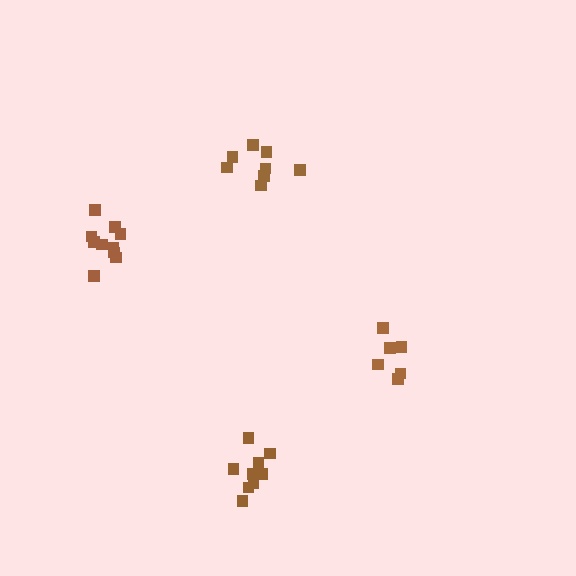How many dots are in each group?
Group 1: 8 dots, Group 2: 6 dots, Group 3: 10 dots, Group 4: 9 dots (33 total).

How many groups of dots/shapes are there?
There are 4 groups.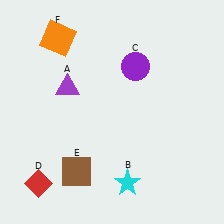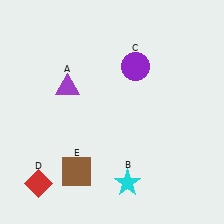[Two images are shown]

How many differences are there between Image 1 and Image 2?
There is 1 difference between the two images.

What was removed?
The orange square (F) was removed in Image 2.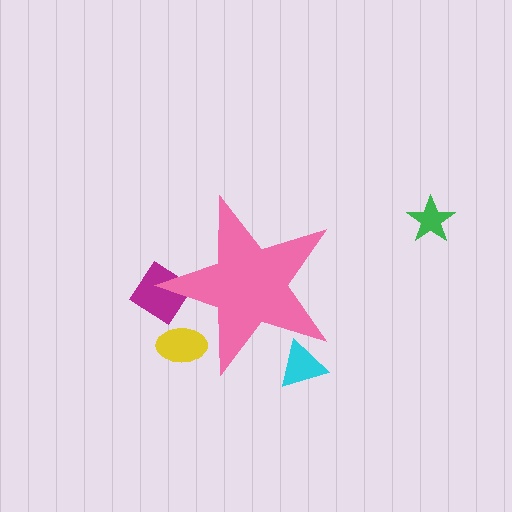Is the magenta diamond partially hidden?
Yes, the magenta diamond is partially hidden behind the pink star.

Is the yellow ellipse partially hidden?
Yes, the yellow ellipse is partially hidden behind the pink star.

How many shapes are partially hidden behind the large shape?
3 shapes are partially hidden.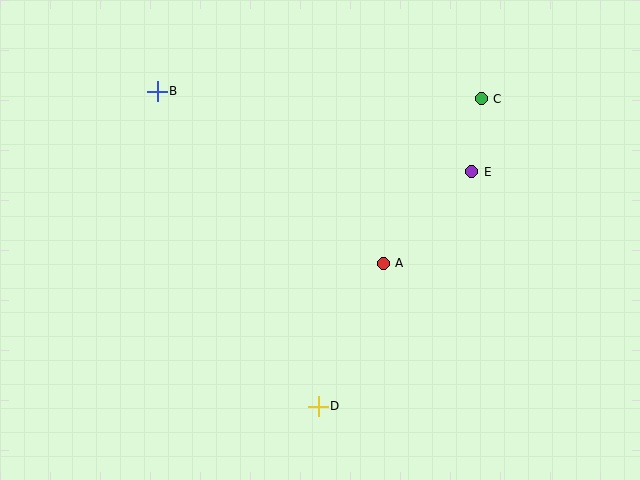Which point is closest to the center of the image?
Point A at (383, 263) is closest to the center.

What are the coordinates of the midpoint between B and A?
The midpoint between B and A is at (270, 177).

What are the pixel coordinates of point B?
Point B is at (157, 91).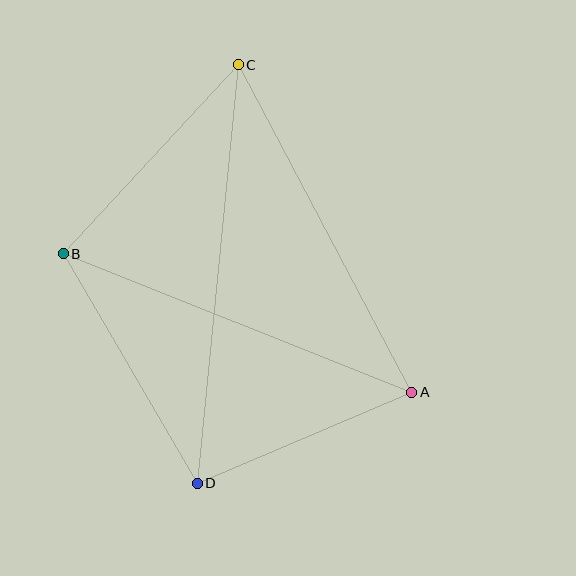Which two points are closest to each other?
Points A and D are closest to each other.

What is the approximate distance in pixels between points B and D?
The distance between B and D is approximately 266 pixels.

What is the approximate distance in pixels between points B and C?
The distance between B and C is approximately 258 pixels.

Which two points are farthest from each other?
Points C and D are farthest from each other.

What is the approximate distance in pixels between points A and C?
The distance between A and C is approximately 371 pixels.